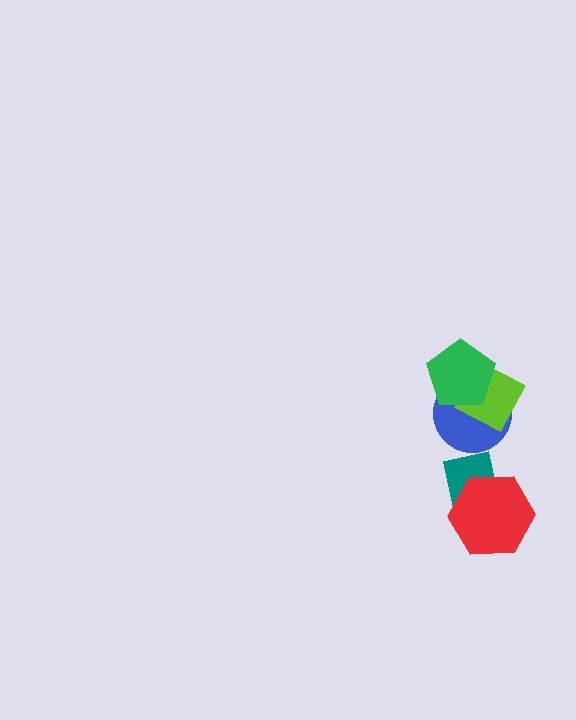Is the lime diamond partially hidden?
Yes, it is partially covered by another shape.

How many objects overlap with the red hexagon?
1 object overlaps with the red hexagon.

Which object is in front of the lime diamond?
The green pentagon is in front of the lime diamond.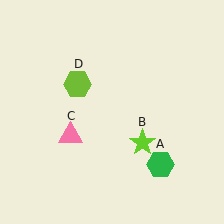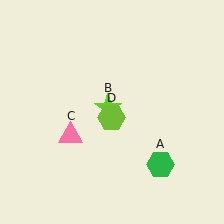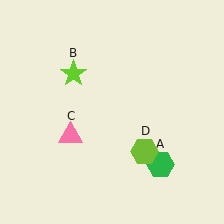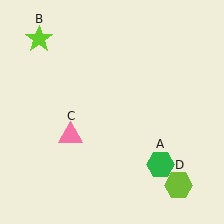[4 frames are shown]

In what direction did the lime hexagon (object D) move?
The lime hexagon (object D) moved down and to the right.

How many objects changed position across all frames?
2 objects changed position: lime star (object B), lime hexagon (object D).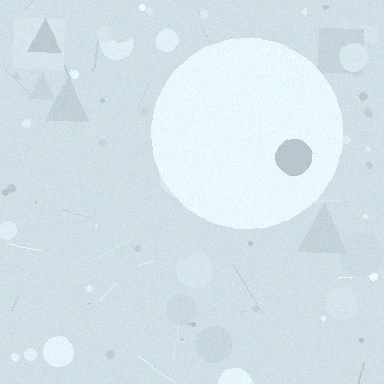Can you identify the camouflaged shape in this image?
The camouflaged shape is a circle.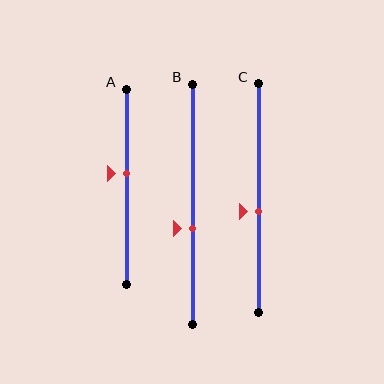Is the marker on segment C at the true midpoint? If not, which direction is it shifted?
No, the marker on segment C is shifted downward by about 6% of the segment length.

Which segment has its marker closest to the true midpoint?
Segment C has its marker closest to the true midpoint.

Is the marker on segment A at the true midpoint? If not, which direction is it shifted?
No, the marker on segment A is shifted upward by about 7% of the segment length.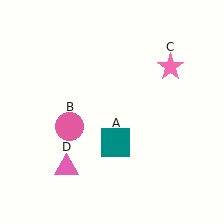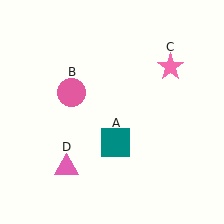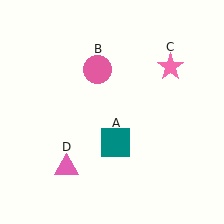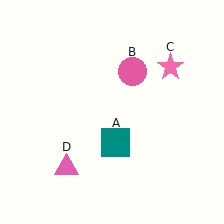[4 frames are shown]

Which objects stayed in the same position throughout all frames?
Teal square (object A) and pink star (object C) and pink triangle (object D) remained stationary.